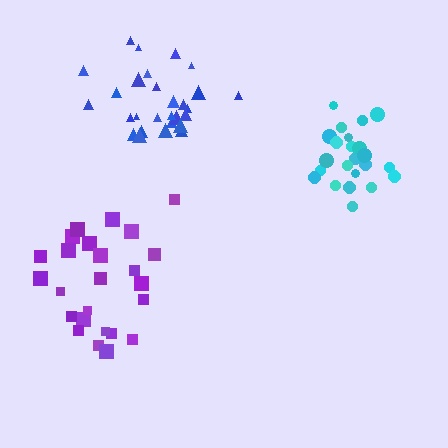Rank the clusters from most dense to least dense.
cyan, blue, purple.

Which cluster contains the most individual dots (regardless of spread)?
Blue (28).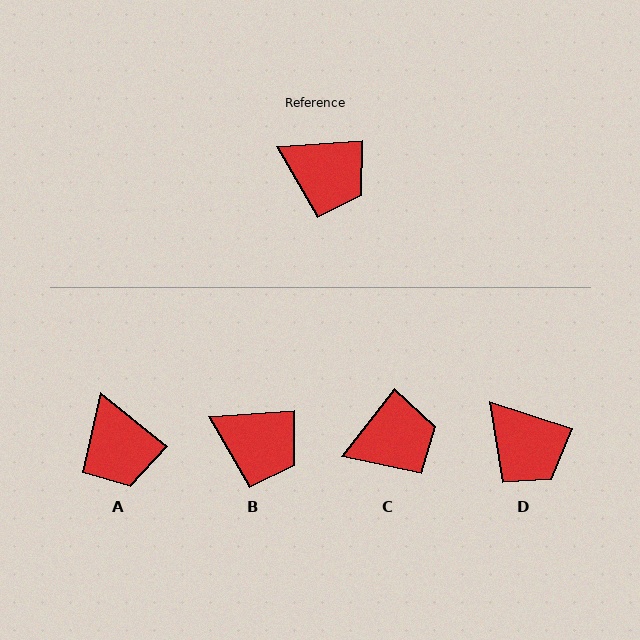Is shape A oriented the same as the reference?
No, it is off by about 42 degrees.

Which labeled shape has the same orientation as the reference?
B.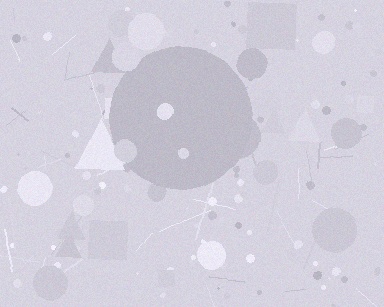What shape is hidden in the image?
A circle is hidden in the image.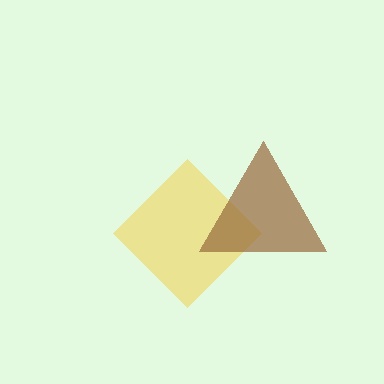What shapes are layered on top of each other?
The layered shapes are: a yellow diamond, a brown triangle.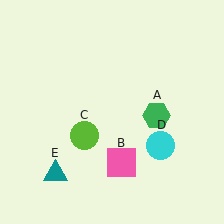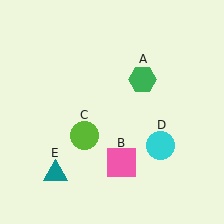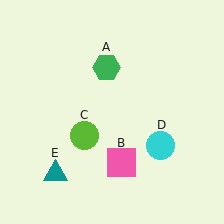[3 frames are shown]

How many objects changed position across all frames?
1 object changed position: green hexagon (object A).